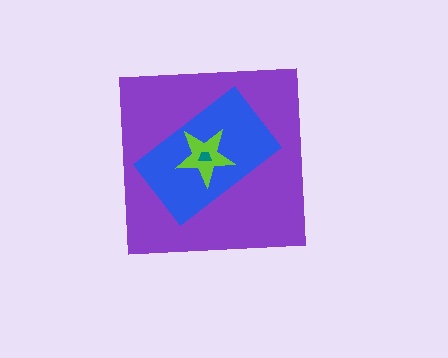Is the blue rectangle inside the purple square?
Yes.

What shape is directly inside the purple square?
The blue rectangle.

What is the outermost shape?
The purple square.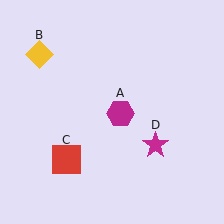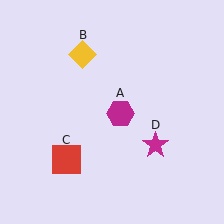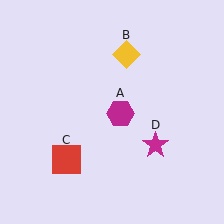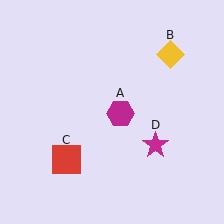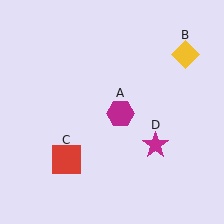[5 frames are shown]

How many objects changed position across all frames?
1 object changed position: yellow diamond (object B).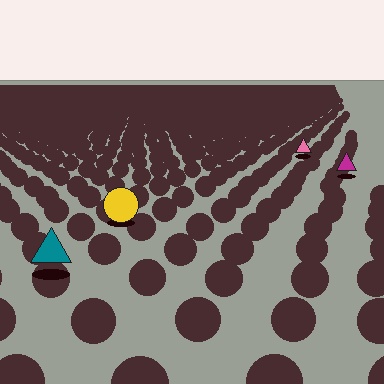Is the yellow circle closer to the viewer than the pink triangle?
Yes. The yellow circle is closer — you can tell from the texture gradient: the ground texture is coarser near it.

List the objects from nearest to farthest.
From nearest to farthest: the teal triangle, the yellow circle, the magenta triangle, the pink triangle.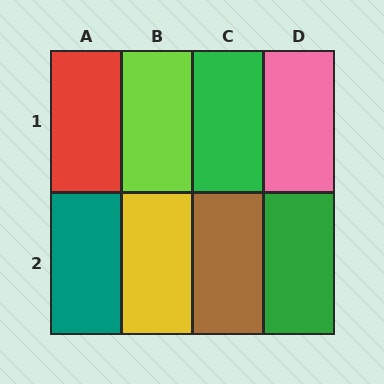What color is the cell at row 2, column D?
Green.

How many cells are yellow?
1 cell is yellow.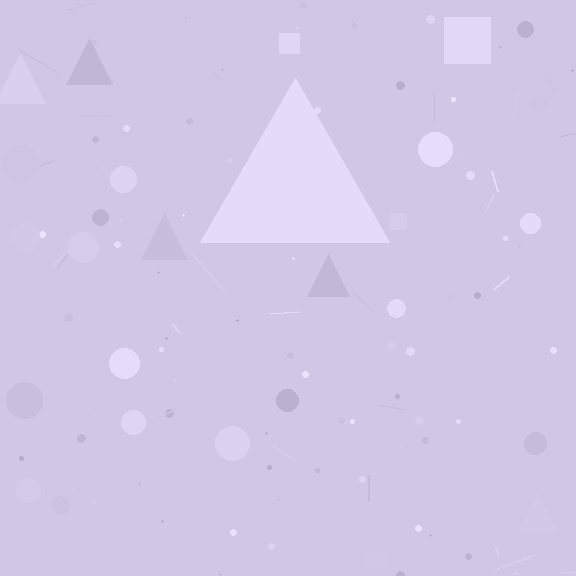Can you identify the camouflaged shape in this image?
The camouflaged shape is a triangle.